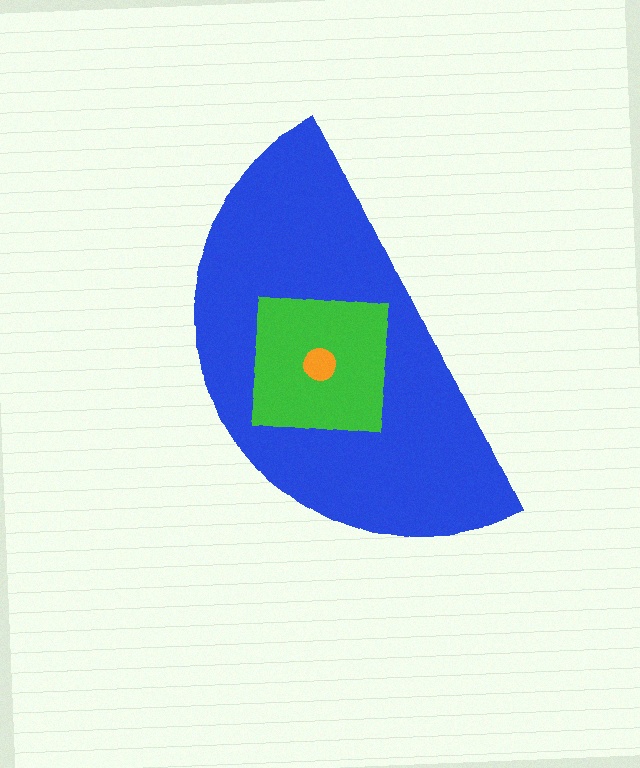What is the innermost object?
The orange circle.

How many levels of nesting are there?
3.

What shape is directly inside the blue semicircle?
The green square.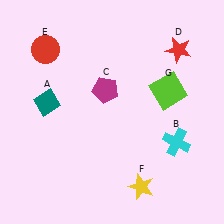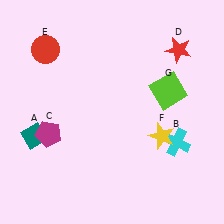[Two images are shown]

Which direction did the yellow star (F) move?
The yellow star (F) moved up.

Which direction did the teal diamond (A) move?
The teal diamond (A) moved down.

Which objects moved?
The objects that moved are: the teal diamond (A), the magenta pentagon (C), the yellow star (F).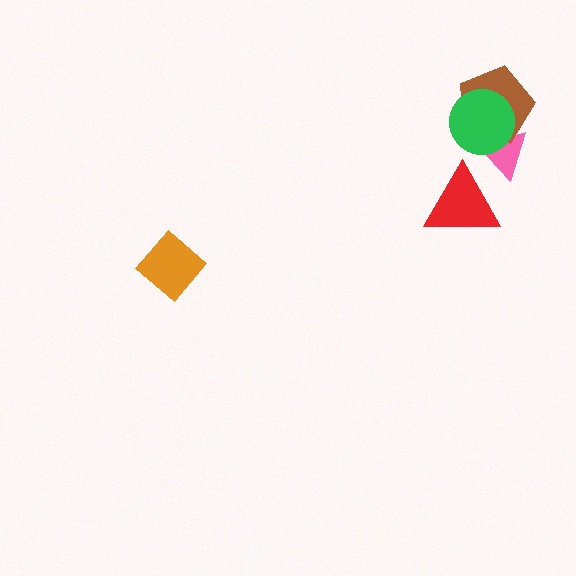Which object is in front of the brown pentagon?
The green circle is in front of the brown pentagon.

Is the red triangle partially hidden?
No, no other shape covers it.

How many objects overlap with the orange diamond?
0 objects overlap with the orange diamond.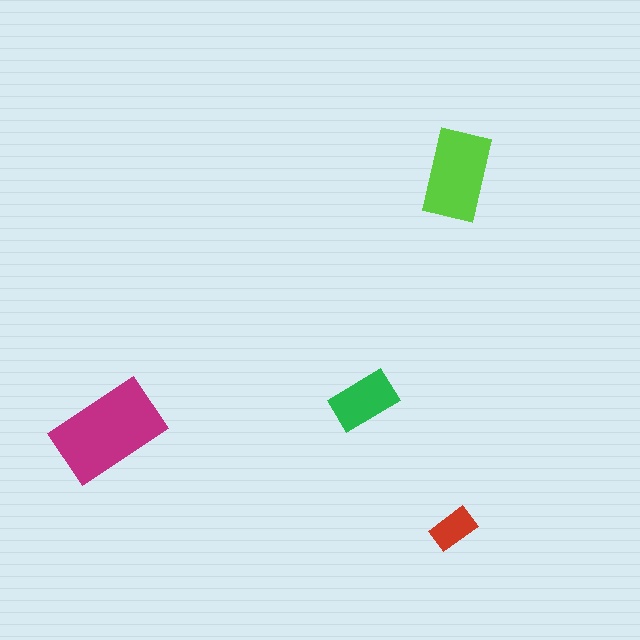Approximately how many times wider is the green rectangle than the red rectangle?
About 1.5 times wider.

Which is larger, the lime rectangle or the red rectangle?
The lime one.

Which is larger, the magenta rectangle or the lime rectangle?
The magenta one.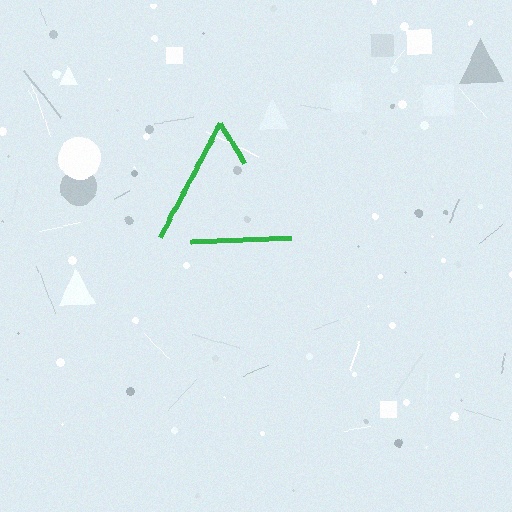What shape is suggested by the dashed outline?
The dashed outline suggests a triangle.